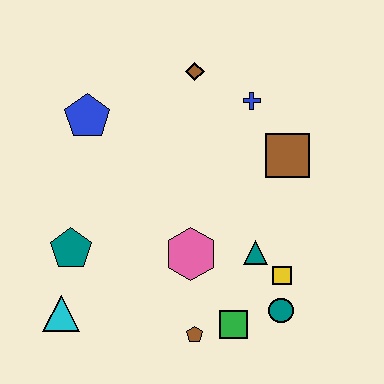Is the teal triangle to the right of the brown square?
No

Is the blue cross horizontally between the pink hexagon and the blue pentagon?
No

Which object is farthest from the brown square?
The cyan triangle is farthest from the brown square.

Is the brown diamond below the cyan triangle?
No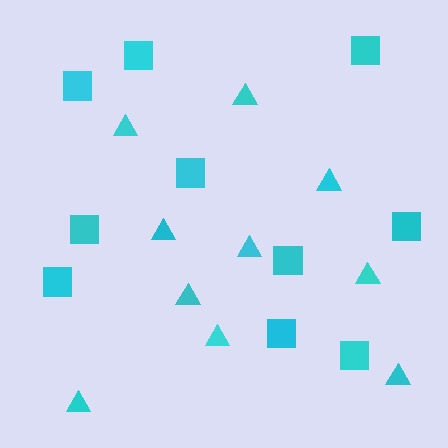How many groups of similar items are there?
There are 2 groups: one group of squares (10) and one group of triangles (10).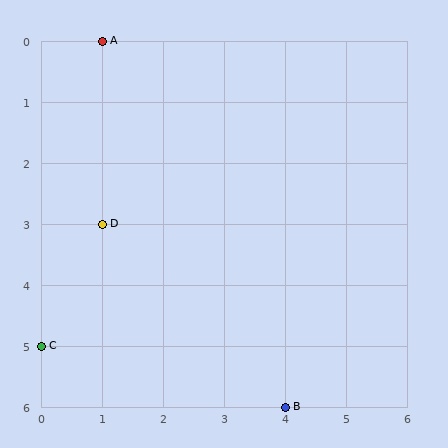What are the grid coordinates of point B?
Point B is at grid coordinates (4, 6).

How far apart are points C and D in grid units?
Points C and D are 1 column and 2 rows apart (about 2.2 grid units diagonally).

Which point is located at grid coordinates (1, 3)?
Point D is at (1, 3).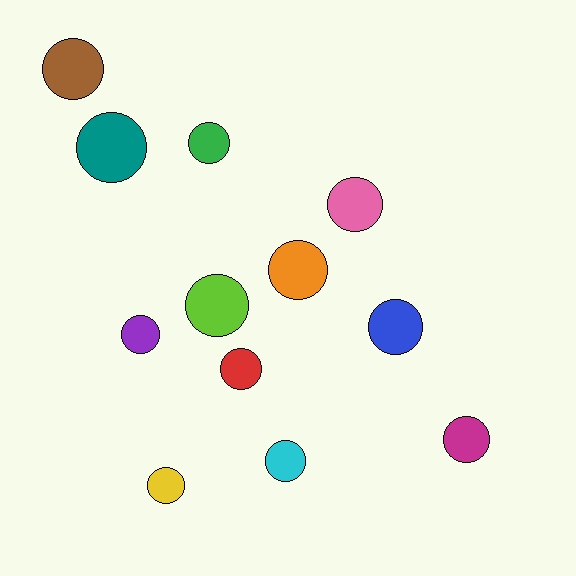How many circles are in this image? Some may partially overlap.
There are 12 circles.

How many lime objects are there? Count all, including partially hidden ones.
There is 1 lime object.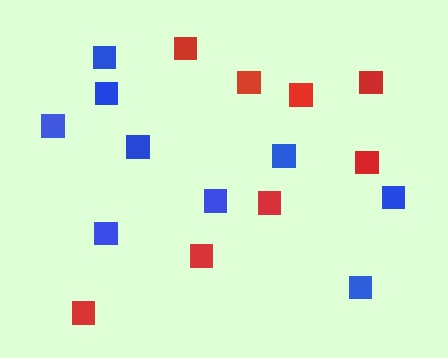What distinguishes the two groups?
There are 2 groups: one group of red squares (8) and one group of blue squares (9).